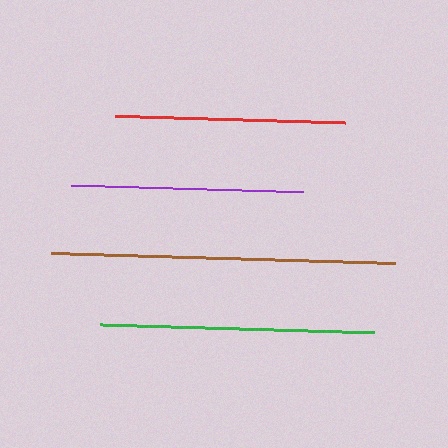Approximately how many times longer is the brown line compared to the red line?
The brown line is approximately 1.5 times the length of the red line.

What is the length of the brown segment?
The brown segment is approximately 344 pixels long.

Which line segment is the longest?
The brown line is the longest at approximately 344 pixels.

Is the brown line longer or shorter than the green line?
The brown line is longer than the green line.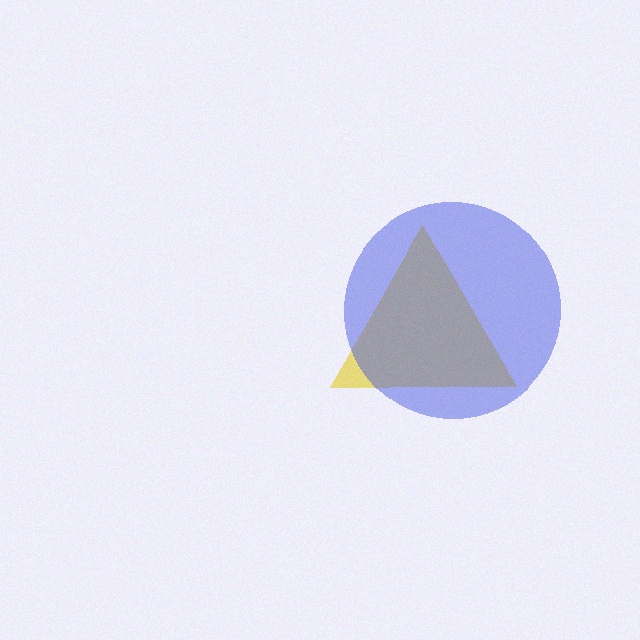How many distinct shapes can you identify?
There are 2 distinct shapes: a yellow triangle, a blue circle.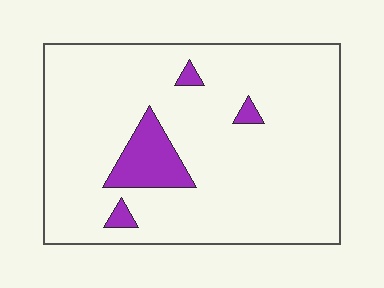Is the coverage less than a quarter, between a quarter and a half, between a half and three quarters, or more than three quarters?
Less than a quarter.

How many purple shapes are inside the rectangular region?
4.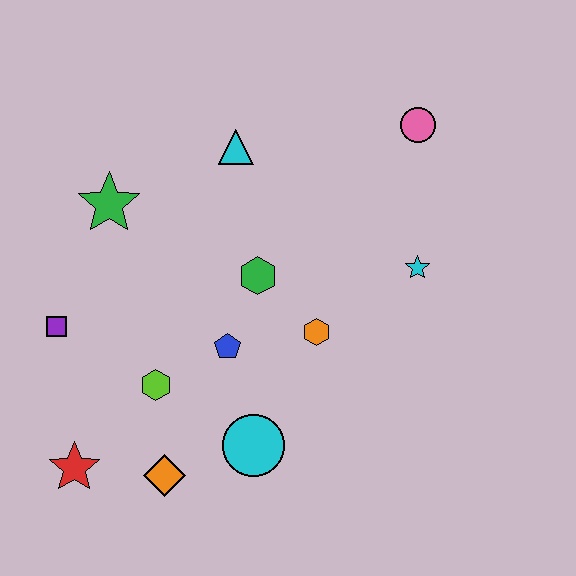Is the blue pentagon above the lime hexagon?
Yes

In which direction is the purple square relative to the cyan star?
The purple square is to the left of the cyan star.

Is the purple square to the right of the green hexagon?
No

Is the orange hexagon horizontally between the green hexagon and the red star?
No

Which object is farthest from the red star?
The pink circle is farthest from the red star.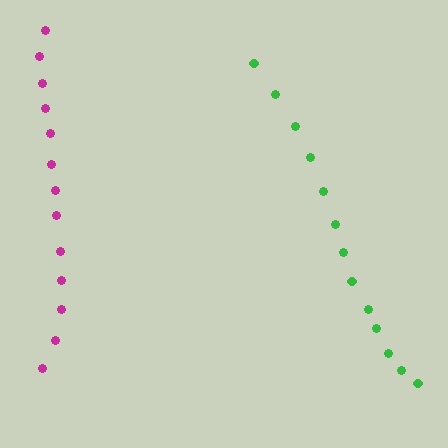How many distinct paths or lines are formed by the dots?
There are 2 distinct paths.